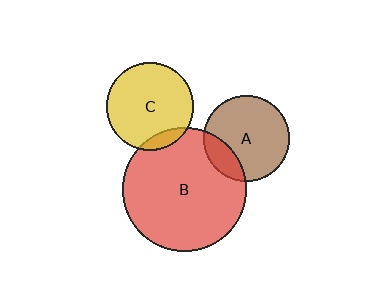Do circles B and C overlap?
Yes.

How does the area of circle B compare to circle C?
Approximately 2.0 times.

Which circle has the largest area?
Circle B (red).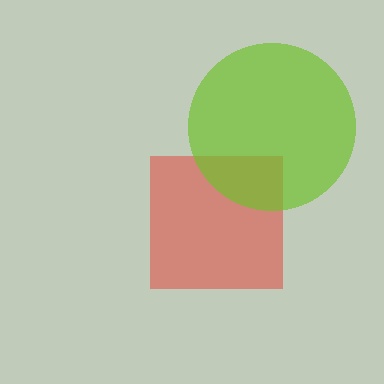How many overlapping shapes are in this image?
There are 2 overlapping shapes in the image.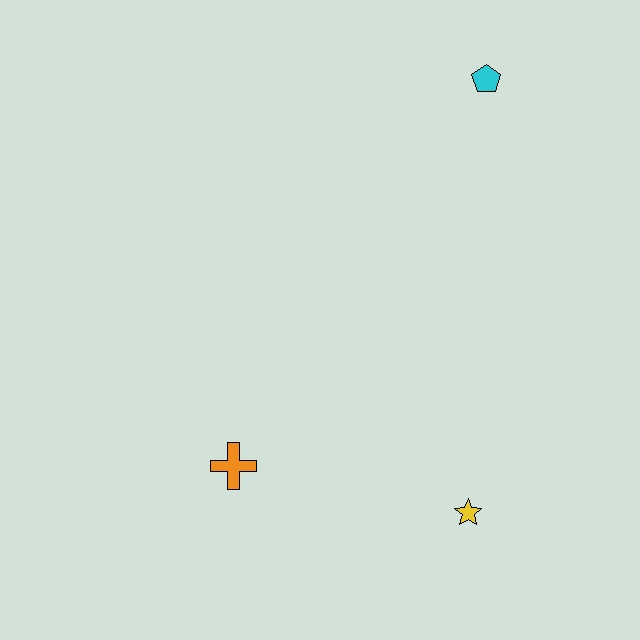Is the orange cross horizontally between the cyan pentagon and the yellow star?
No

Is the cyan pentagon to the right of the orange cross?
Yes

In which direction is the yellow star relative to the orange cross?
The yellow star is to the right of the orange cross.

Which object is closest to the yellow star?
The orange cross is closest to the yellow star.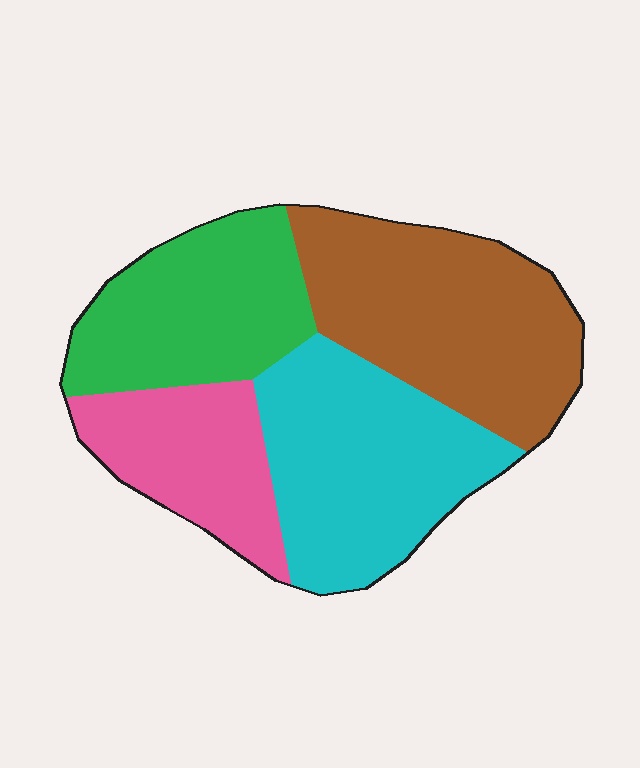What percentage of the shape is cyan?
Cyan covers around 30% of the shape.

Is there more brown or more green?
Brown.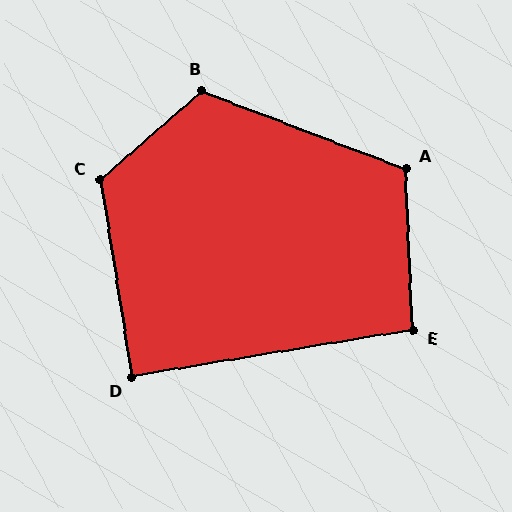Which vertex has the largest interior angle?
C, at approximately 122 degrees.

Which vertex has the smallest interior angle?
D, at approximately 90 degrees.